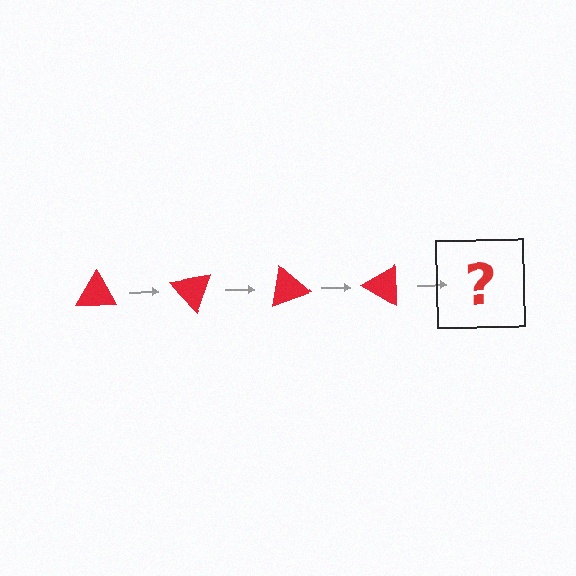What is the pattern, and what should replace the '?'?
The pattern is that the triangle rotates 50 degrees each step. The '?' should be a red triangle rotated 200 degrees.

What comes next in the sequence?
The next element should be a red triangle rotated 200 degrees.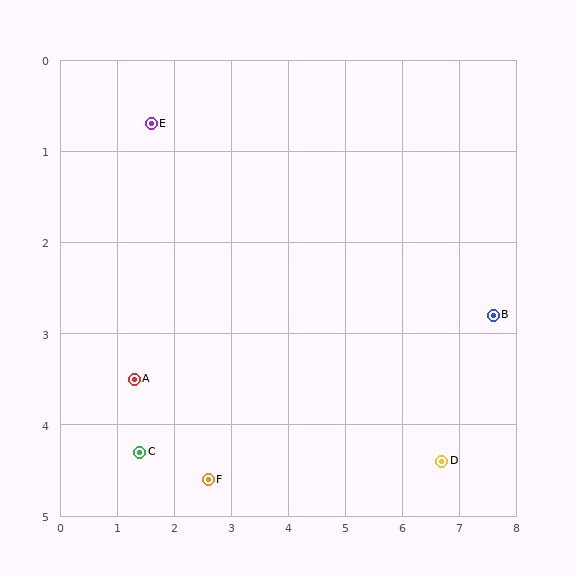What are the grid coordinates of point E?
Point E is at approximately (1.6, 0.7).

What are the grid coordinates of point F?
Point F is at approximately (2.6, 4.6).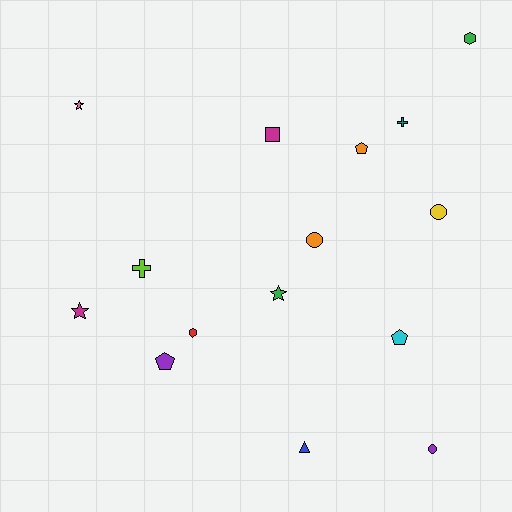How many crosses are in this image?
There are 2 crosses.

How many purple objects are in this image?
There are 2 purple objects.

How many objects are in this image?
There are 15 objects.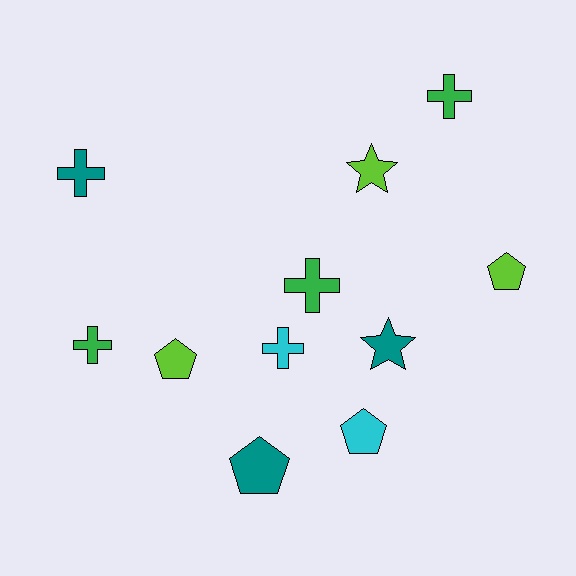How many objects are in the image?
There are 11 objects.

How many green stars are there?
There are no green stars.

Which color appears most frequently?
Teal, with 3 objects.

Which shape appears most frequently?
Cross, with 5 objects.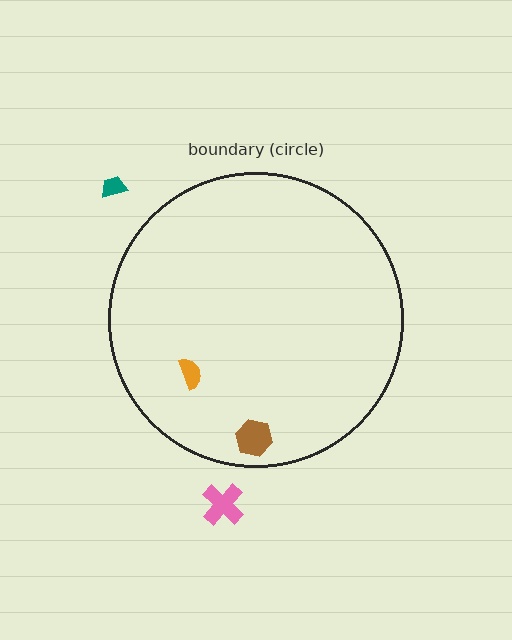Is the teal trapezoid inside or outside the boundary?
Outside.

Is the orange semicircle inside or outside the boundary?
Inside.